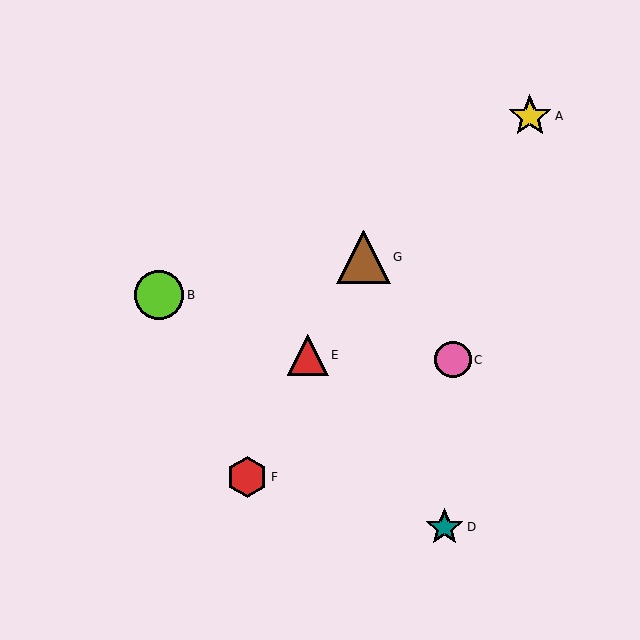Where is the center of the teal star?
The center of the teal star is at (445, 527).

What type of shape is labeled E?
Shape E is a red triangle.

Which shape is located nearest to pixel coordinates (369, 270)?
The brown triangle (labeled G) at (363, 257) is nearest to that location.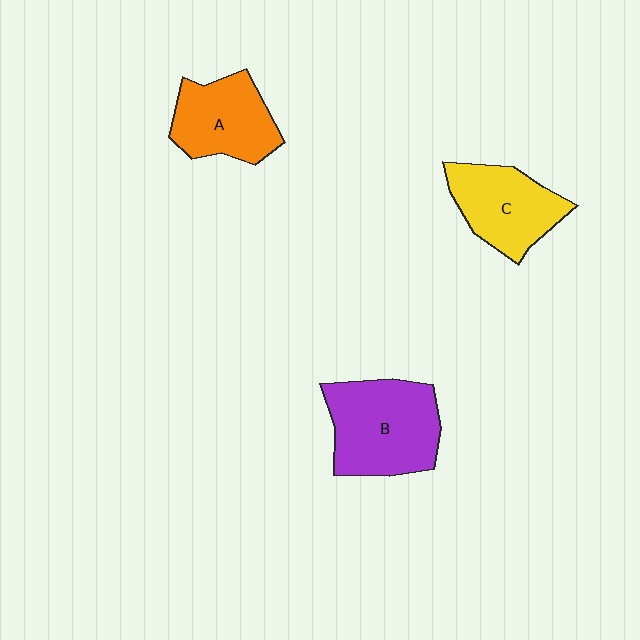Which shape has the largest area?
Shape B (purple).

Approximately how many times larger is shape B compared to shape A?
Approximately 1.3 times.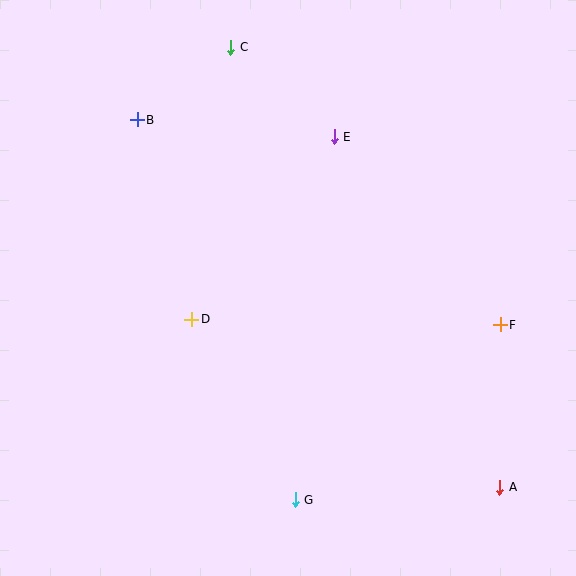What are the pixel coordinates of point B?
Point B is at (137, 120).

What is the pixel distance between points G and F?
The distance between G and F is 270 pixels.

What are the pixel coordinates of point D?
Point D is at (192, 319).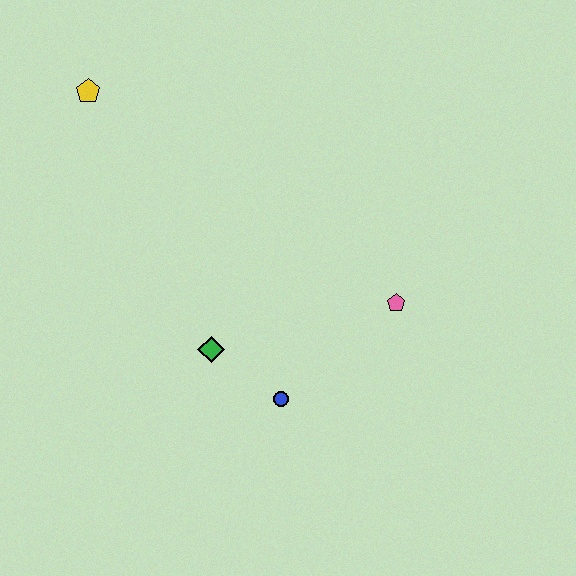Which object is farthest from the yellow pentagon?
The pink pentagon is farthest from the yellow pentagon.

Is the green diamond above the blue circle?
Yes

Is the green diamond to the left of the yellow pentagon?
No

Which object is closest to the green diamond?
The blue circle is closest to the green diamond.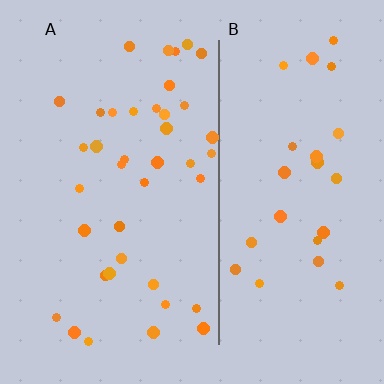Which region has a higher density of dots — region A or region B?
A (the left).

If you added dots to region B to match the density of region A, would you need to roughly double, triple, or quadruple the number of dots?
Approximately double.